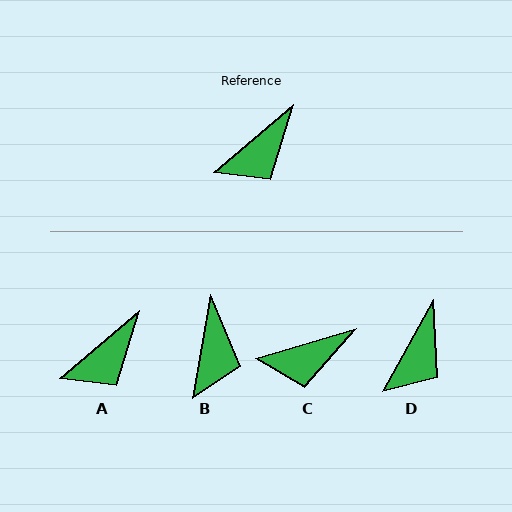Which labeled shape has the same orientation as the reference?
A.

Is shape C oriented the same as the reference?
No, it is off by about 24 degrees.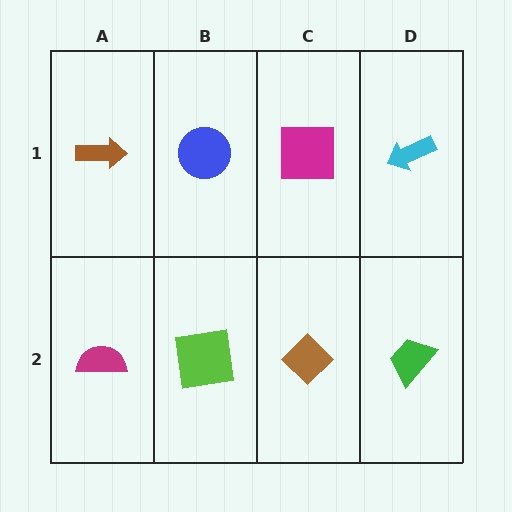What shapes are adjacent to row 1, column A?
A magenta semicircle (row 2, column A), a blue circle (row 1, column B).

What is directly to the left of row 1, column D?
A magenta square.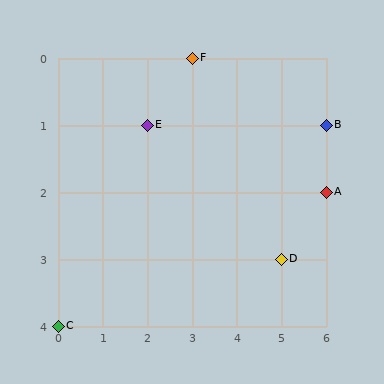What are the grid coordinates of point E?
Point E is at grid coordinates (2, 1).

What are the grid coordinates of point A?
Point A is at grid coordinates (6, 2).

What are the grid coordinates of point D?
Point D is at grid coordinates (5, 3).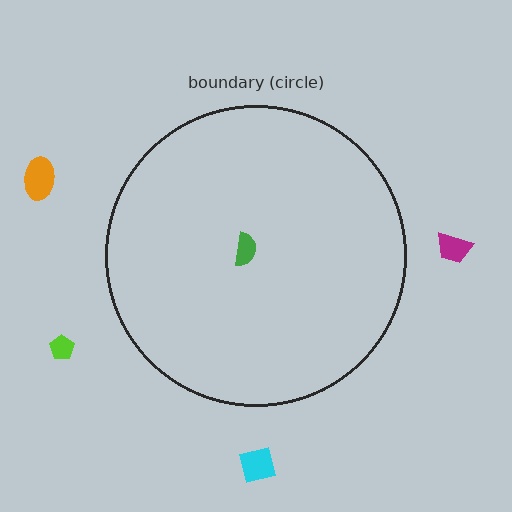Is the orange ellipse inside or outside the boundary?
Outside.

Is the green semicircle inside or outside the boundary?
Inside.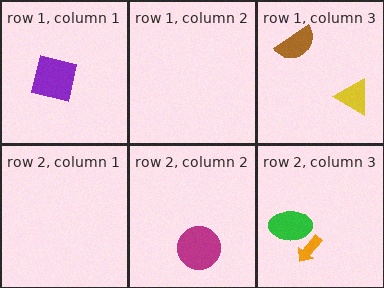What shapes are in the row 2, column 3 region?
The orange arrow, the green ellipse.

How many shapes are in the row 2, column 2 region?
1.